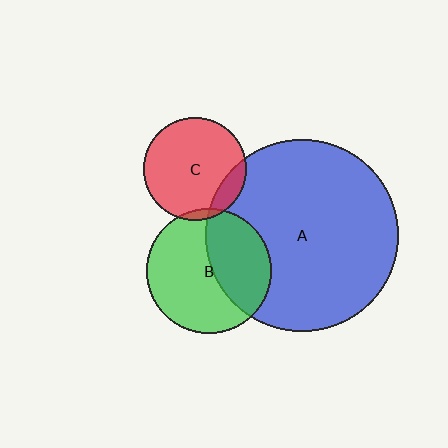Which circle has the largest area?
Circle A (blue).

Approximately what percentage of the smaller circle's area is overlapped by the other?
Approximately 5%.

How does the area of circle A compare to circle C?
Approximately 3.5 times.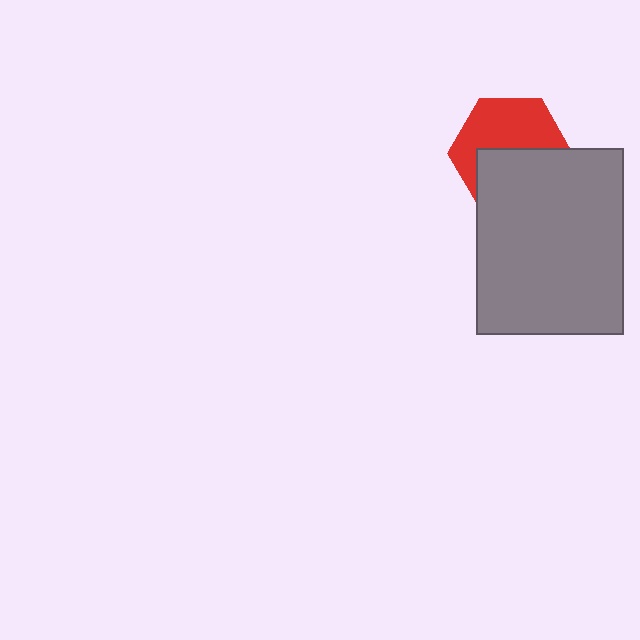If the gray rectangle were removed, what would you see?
You would see the complete red hexagon.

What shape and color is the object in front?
The object in front is a gray rectangle.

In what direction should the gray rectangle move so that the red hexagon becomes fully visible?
The gray rectangle should move down. That is the shortest direction to clear the overlap and leave the red hexagon fully visible.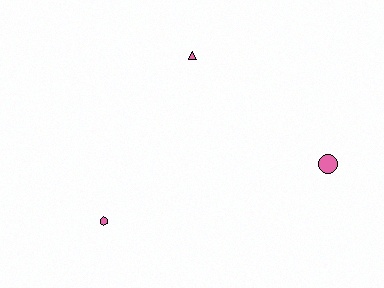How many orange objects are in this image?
There are no orange objects.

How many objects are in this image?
There are 3 objects.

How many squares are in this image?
There are no squares.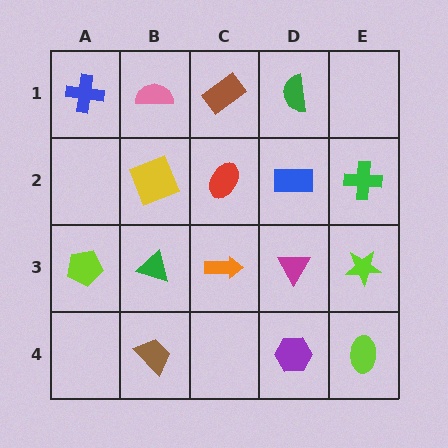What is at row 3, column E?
A lime star.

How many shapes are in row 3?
5 shapes.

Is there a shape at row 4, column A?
No, that cell is empty.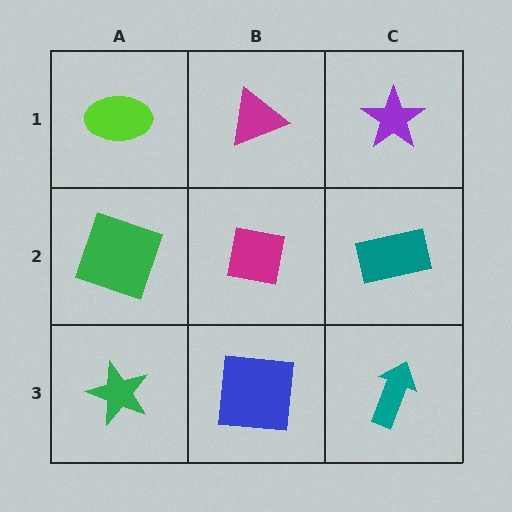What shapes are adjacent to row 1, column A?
A green square (row 2, column A), a magenta triangle (row 1, column B).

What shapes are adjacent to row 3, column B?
A magenta square (row 2, column B), a green star (row 3, column A), a teal arrow (row 3, column C).